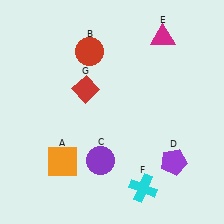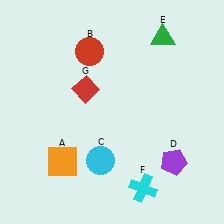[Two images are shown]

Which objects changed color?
C changed from purple to cyan. E changed from magenta to green.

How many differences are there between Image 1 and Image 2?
There are 2 differences between the two images.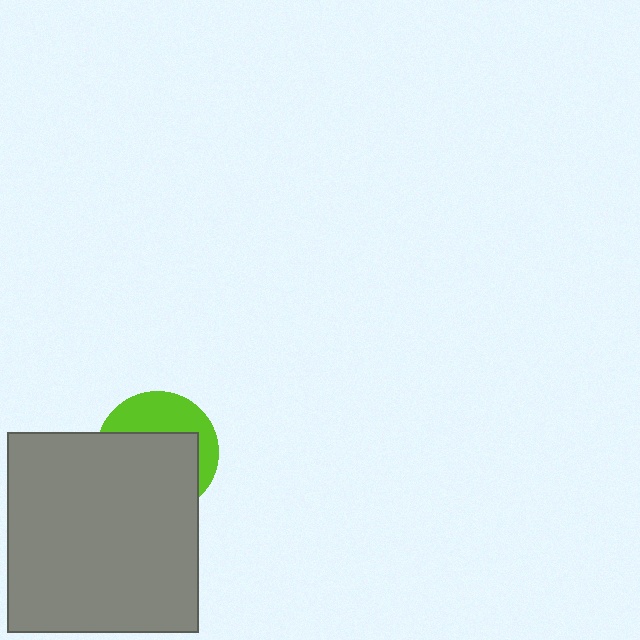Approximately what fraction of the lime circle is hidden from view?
Roughly 63% of the lime circle is hidden behind the gray rectangle.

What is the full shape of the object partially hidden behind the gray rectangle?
The partially hidden object is a lime circle.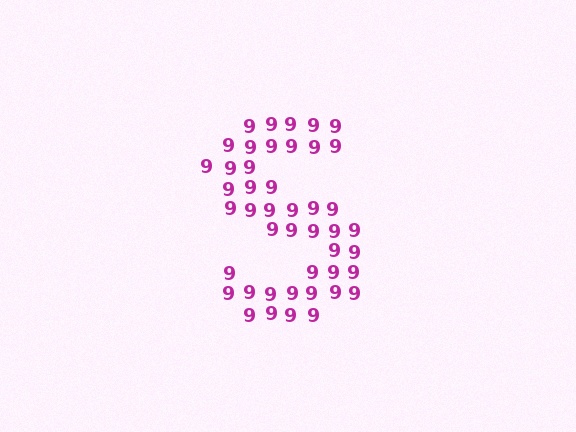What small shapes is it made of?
It is made of small digit 9's.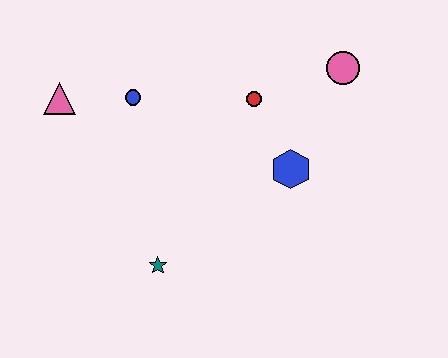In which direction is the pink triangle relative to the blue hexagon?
The pink triangle is to the left of the blue hexagon.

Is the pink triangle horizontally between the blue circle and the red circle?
No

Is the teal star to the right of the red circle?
No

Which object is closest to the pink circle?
The red circle is closest to the pink circle.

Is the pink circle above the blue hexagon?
Yes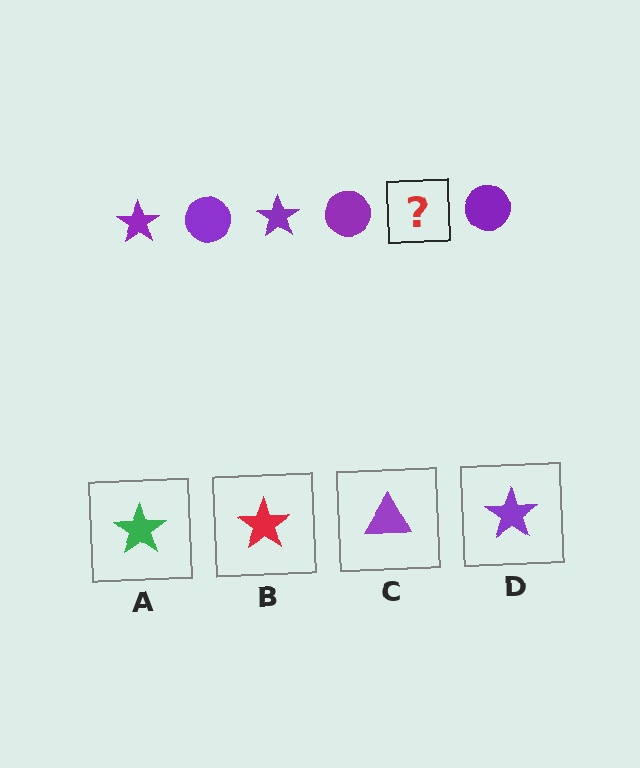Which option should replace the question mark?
Option D.